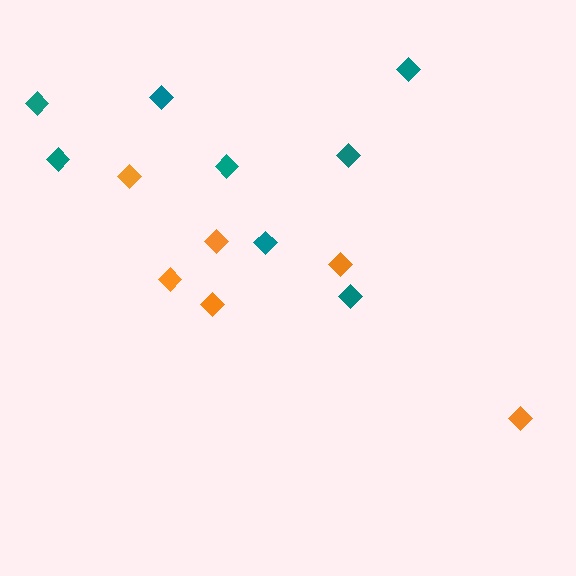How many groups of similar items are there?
There are 2 groups: one group of orange diamonds (6) and one group of teal diamonds (8).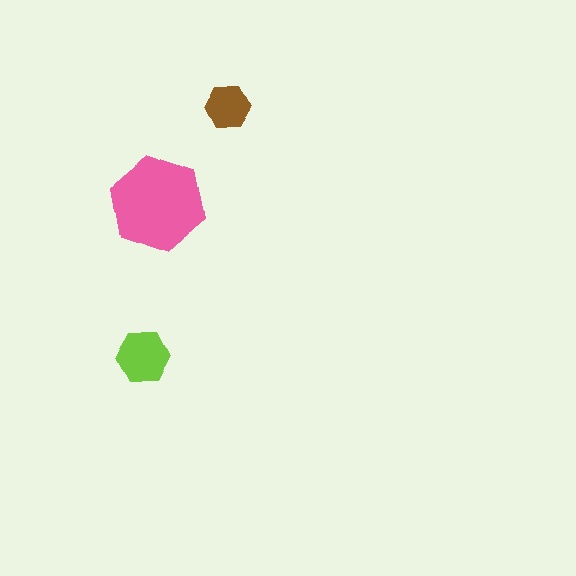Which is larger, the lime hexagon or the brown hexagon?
The lime one.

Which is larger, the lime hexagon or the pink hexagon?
The pink one.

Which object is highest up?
The brown hexagon is topmost.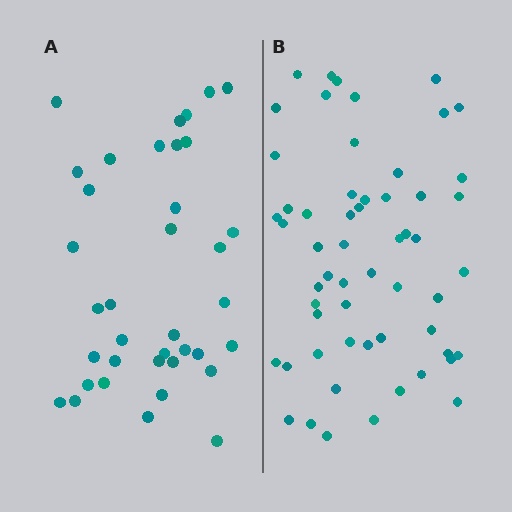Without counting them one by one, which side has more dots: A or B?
Region B (the right region) has more dots.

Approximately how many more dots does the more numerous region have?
Region B has approximately 20 more dots than region A.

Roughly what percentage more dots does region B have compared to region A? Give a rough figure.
About 55% more.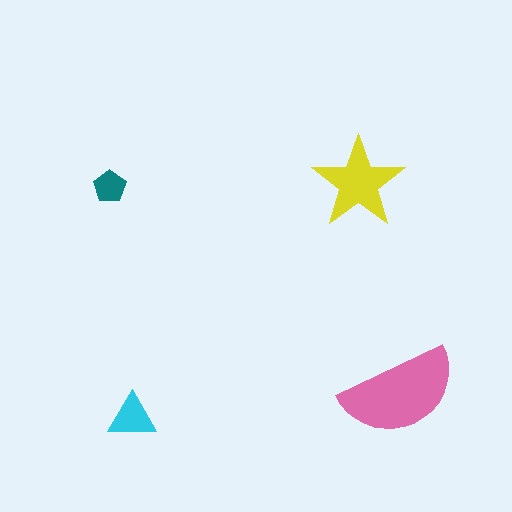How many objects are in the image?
There are 4 objects in the image.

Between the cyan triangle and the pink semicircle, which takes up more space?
The pink semicircle.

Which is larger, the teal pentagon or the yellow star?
The yellow star.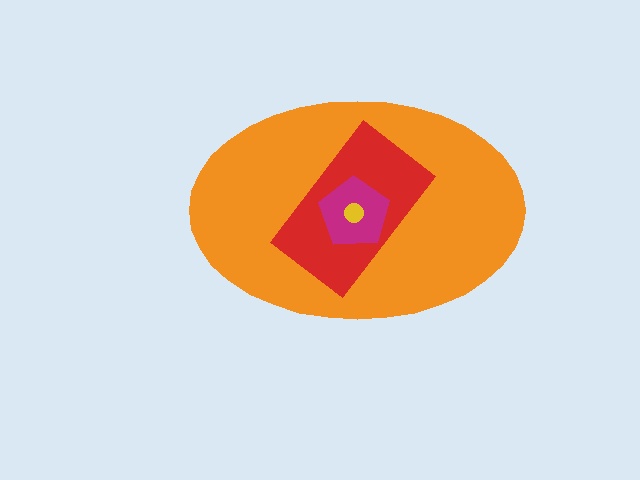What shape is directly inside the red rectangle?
The magenta pentagon.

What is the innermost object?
The yellow circle.